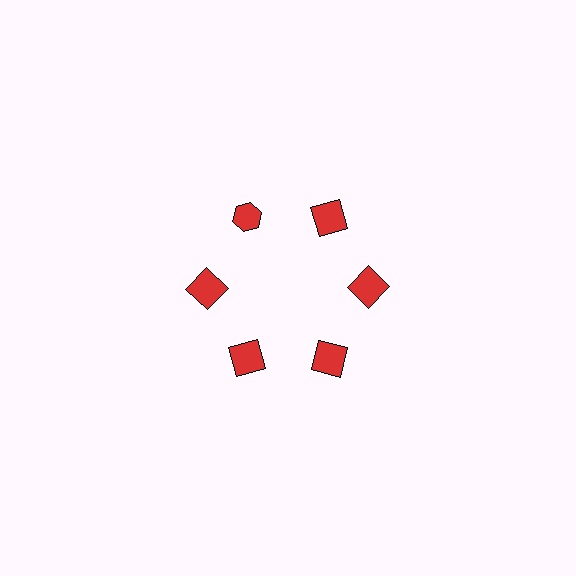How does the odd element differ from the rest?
It has a different shape: hexagon instead of square.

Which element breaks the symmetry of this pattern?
The red hexagon at roughly the 11 o'clock position breaks the symmetry. All other shapes are red squares.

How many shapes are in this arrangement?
There are 6 shapes arranged in a ring pattern.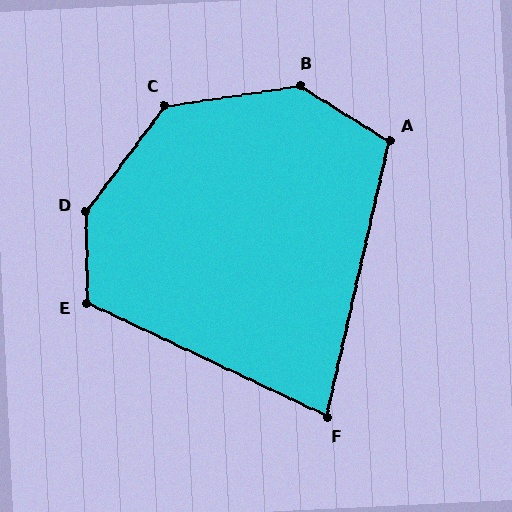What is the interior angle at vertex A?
Approximately 109 degrees (obtuse).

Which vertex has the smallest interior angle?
F, at approximately 78 degrees.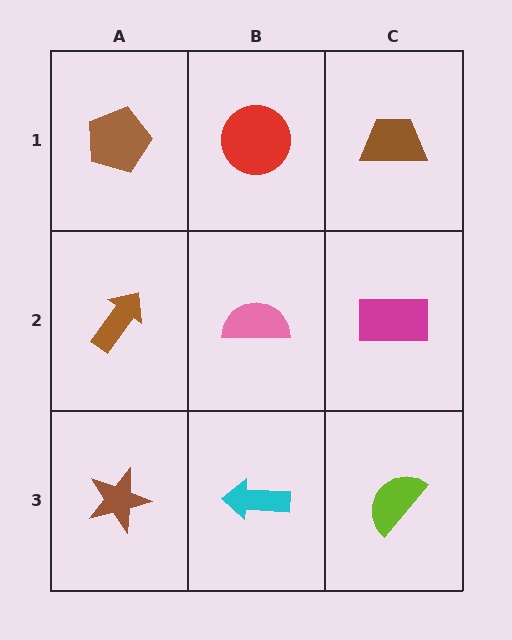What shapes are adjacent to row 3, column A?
A brown arrow (row 2, column A), a cyan arrow (row 3, column B).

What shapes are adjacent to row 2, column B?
A red circle (row 1, column B), a cyan arrow (row 3, column B), a brown arrow (row 2, column A), a magenta rectangle (row 2, column C).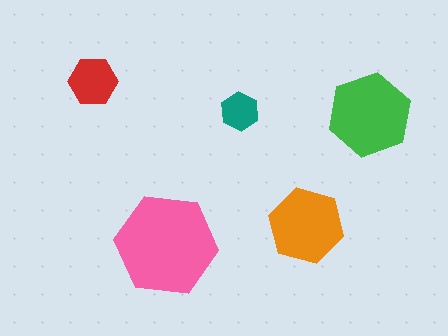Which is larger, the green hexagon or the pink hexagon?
The pink one.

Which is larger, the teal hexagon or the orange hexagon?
The orange one.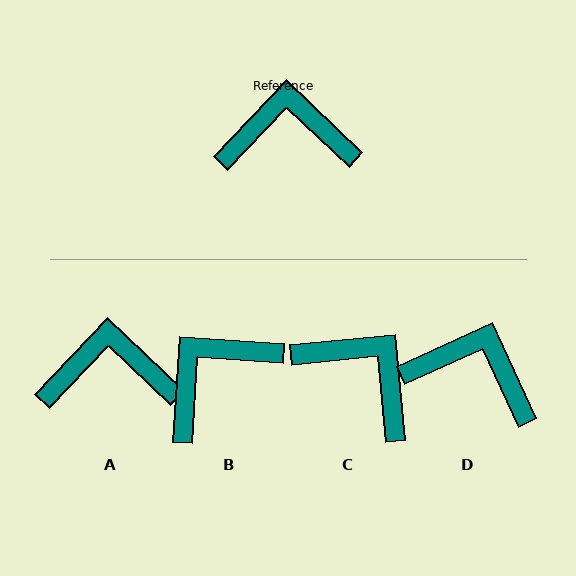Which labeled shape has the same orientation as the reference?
A.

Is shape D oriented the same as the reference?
No, it is off by about 22 degrees.